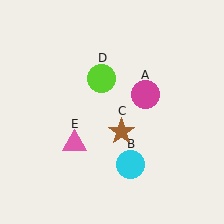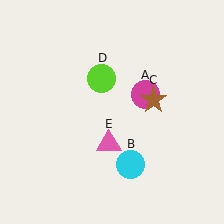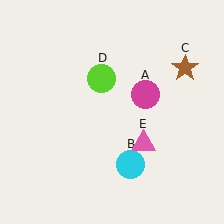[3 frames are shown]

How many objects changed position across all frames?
2 objects changed position: brown star (object C), pink triangle (object E).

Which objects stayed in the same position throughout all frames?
Magenta circle (object A) and cyan circle (object B) and lime circle (object D) remained stationary.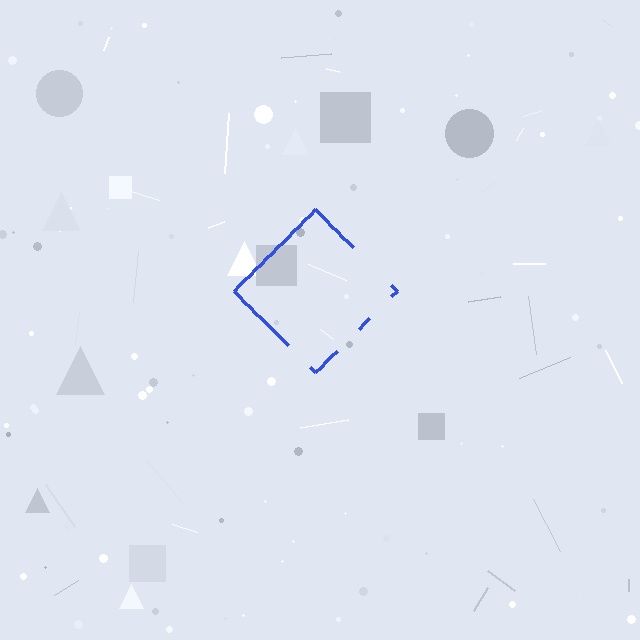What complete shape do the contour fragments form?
The contour fragments form a diamond.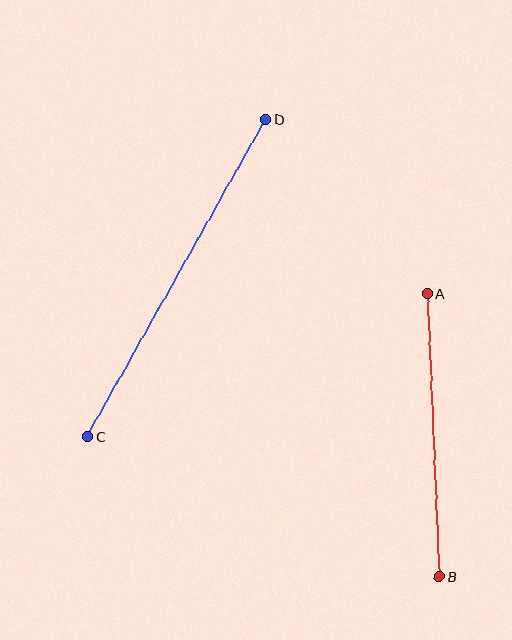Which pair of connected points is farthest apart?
Points C and D are farthest apart.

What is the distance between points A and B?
The distance is approximately 283 pixels.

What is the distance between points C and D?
The distance is approximately 364 pixels.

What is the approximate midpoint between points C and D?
The midpoint is at approximately (177, 278) pixels.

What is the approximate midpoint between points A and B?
The midpoint is at approximately (433, 435) pixels.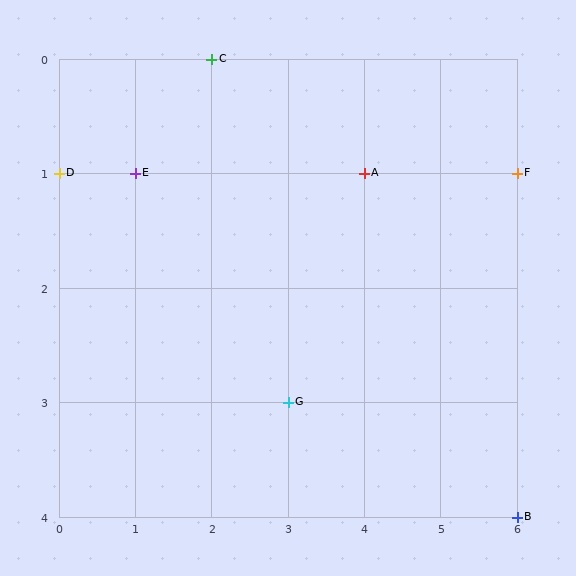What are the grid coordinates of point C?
Point C is at grid coordinates (2, 0).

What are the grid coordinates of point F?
Point F is at grid coordinates (6, 1).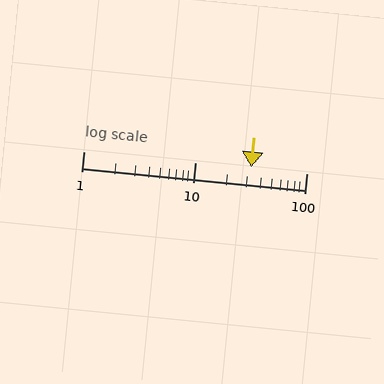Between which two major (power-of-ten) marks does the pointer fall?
The pointer is between 10 and 100.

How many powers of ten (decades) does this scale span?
The scale spans 2 decades, from 1 to 100.